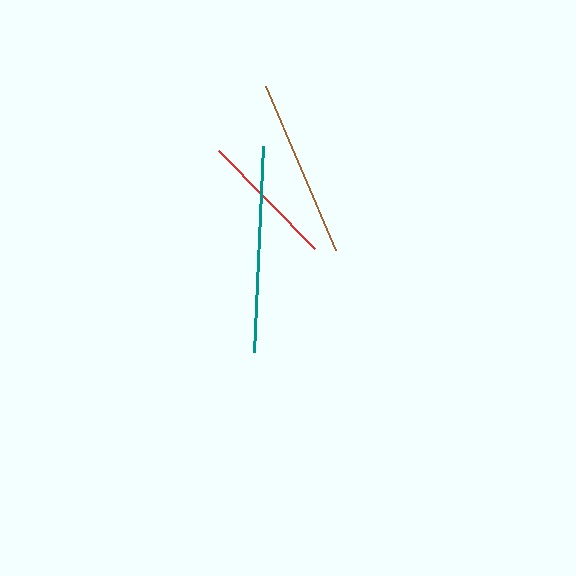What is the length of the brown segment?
The brown segment is approximately 179 pixels long.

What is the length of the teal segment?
The teal segment is approximately 206 pixels long.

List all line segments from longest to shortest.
From longest to shortest: teal, brown, red.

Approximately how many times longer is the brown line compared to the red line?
The brown line is approximately 1.3 times the length of the red line.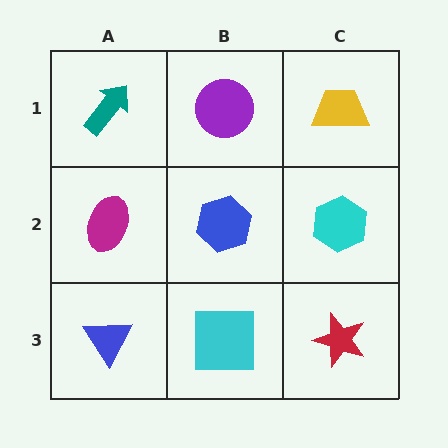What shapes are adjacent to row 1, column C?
A cyan hexagon (row 2, column C), a purple circle (row 1, column B).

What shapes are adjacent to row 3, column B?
A blue hexagon (row 2, column B), a blue triangle (row 3, column A), a red star (row 3, column C).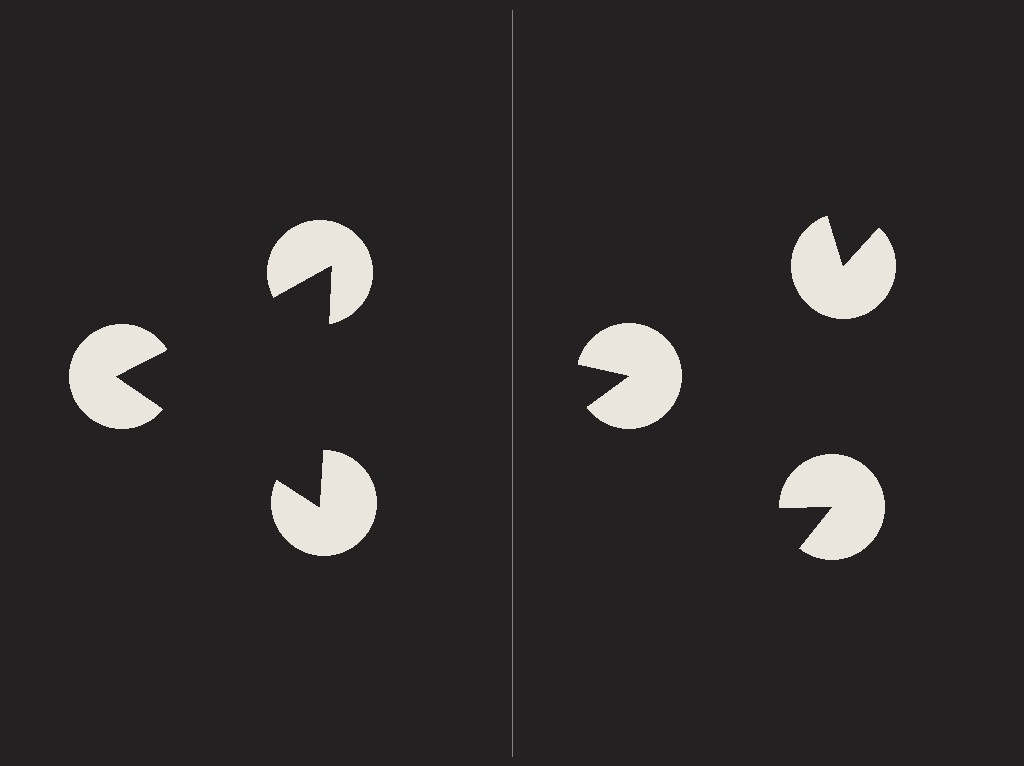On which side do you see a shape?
An illusory triangle appears on the left side. On the right side the wedge cuts are rotated, so no coherent shape forms.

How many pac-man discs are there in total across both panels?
6 — 3 on each side.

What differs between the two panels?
The pac-man discs are positioned identically on both sides; only the wedge orientations differ. On the left they align to a triangle; on the right they are misaligned.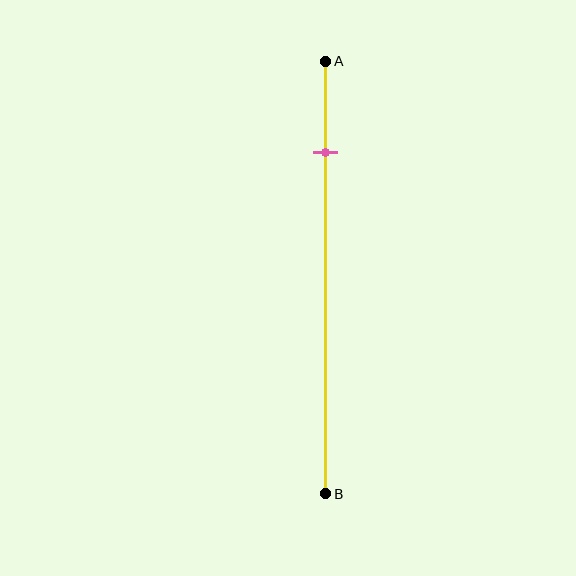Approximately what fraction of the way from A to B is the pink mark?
The pink mark is approximately 20% of the way from A to B.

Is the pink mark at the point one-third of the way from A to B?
No, the mark is at about 20% from A, not at the 33% one-third point.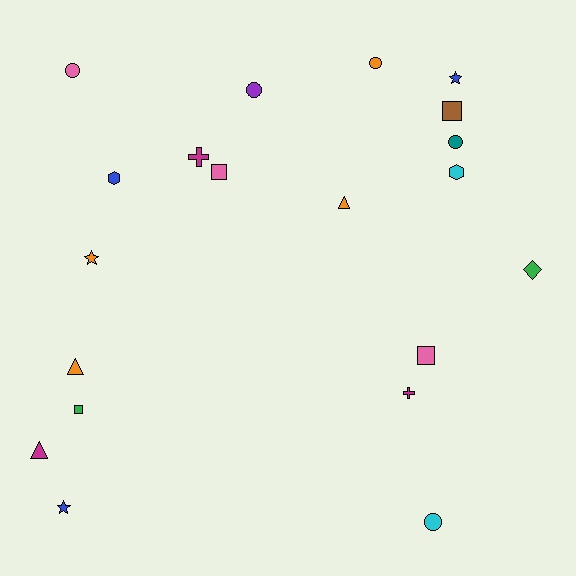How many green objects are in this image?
There are 2 green objects.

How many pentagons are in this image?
There are no pentagons.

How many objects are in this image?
There are 20 objects.